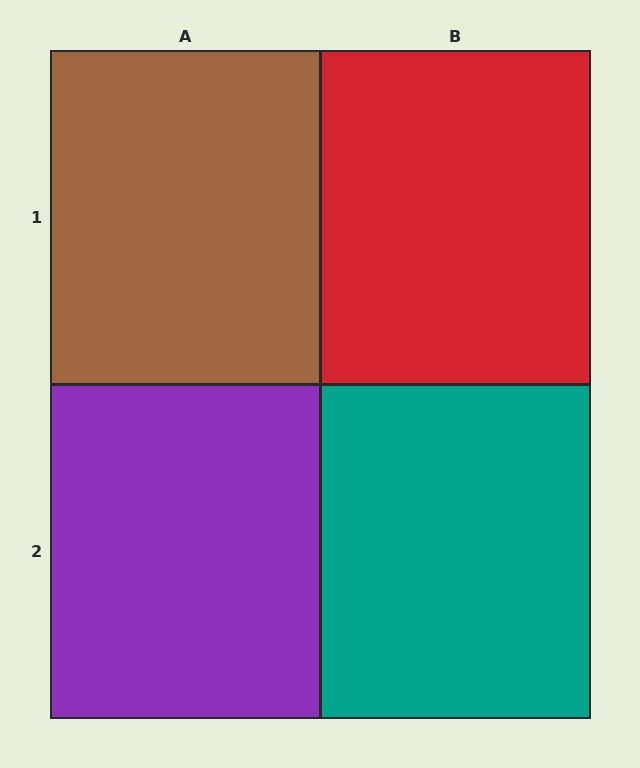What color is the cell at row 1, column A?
Brown.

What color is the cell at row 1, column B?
Red.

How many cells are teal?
1 cell is teal.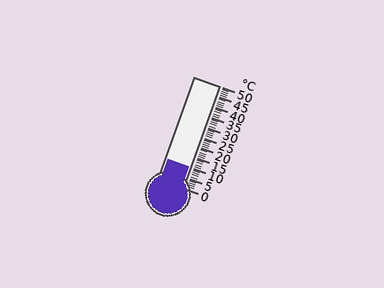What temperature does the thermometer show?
The thermometer shows approximately 10°C.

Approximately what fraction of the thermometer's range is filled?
The thermometer is filled to approximately 20% of its range.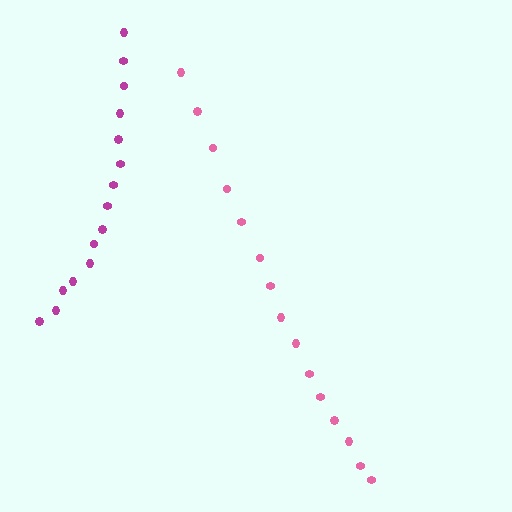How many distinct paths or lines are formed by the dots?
There are 2 distinct paths.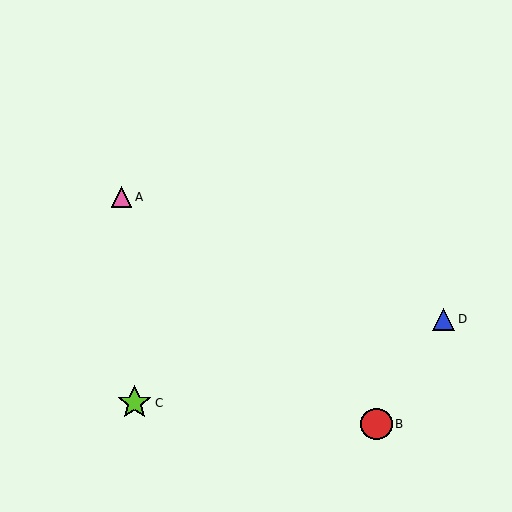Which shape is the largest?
The lime star (labeled C) is the largest.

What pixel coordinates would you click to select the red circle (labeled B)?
Click at (377, 424) to select the red circle B.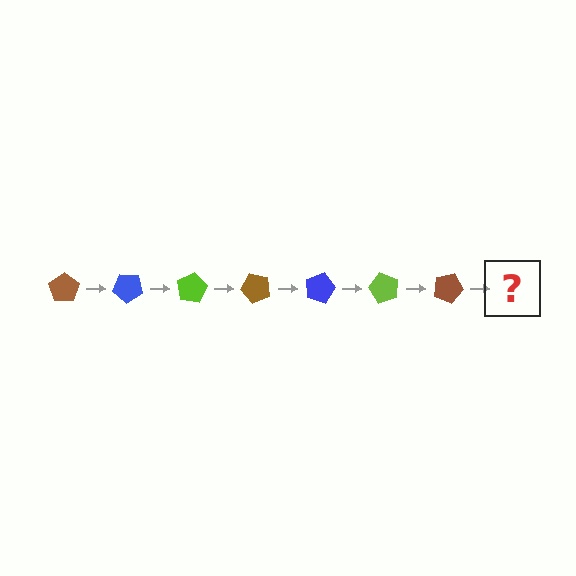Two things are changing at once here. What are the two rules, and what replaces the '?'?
The two rules are that it rotates 40 degrees each step and the color cycles through brown, blue, and lime. The '?' should be a blue pentagon, rotated 280 degrees from the start.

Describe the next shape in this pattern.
It should be a blue pentagon, rotated 280 degrees from the start.